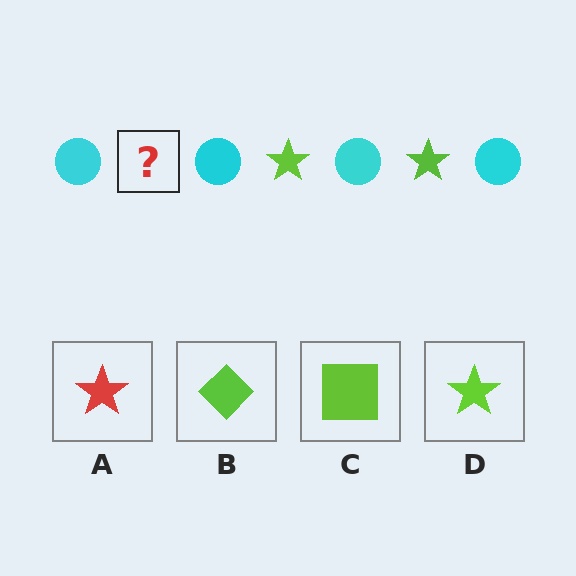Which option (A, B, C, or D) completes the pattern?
D.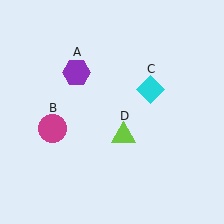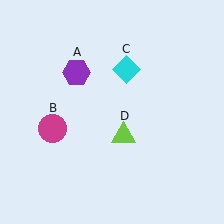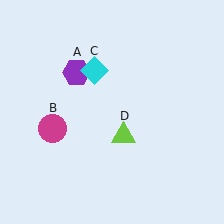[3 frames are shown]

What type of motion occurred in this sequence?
The cyan diamond (object C) rotated counterclockwise around the center of the scene.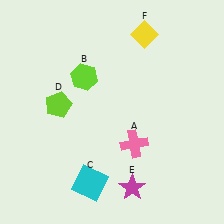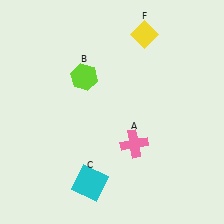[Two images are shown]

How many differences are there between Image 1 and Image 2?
There are 2 differences between the two images.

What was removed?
The lime pentagon (D), the magenta star (E) were removed in Image 2.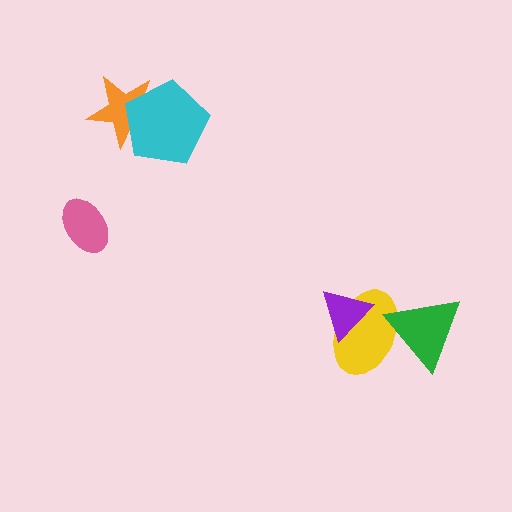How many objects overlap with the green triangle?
1 object overlaps with the green triangle.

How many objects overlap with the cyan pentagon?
1 object overlaps with the cyan pentagon.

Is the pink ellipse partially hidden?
No, no other shape covers it.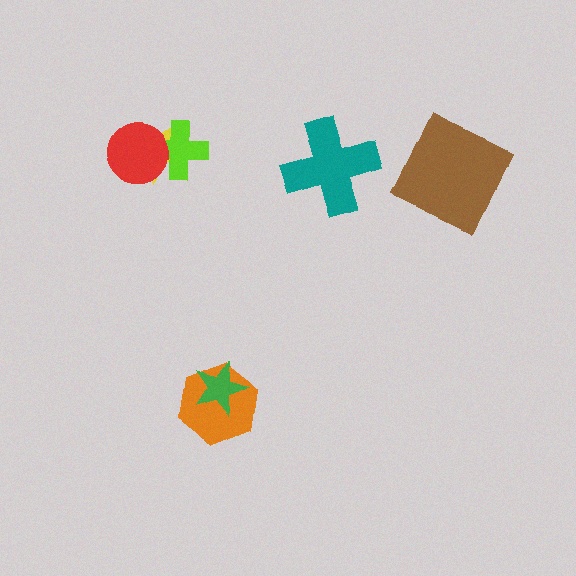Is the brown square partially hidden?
No, no other shape covers it.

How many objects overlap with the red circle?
2 objects overlap with the red circle.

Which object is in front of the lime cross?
The red circle is in front of the lime cross.